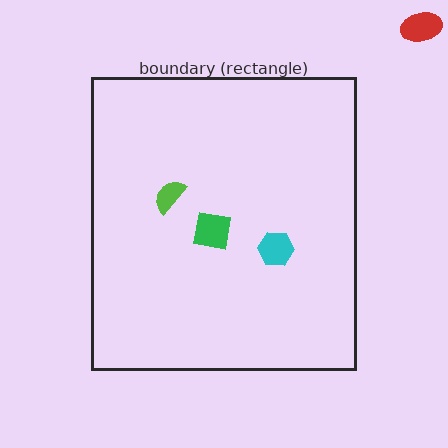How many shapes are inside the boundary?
3 inside, 1 outside.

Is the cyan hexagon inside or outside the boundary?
Inside.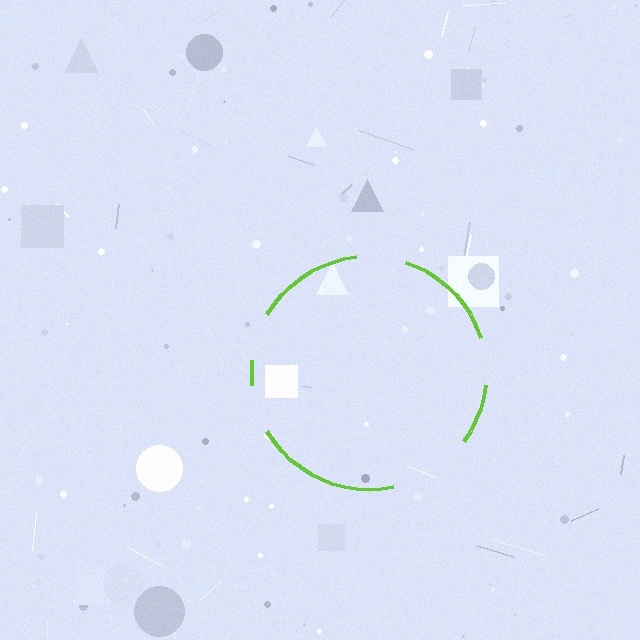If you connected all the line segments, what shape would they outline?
They would outline a circle.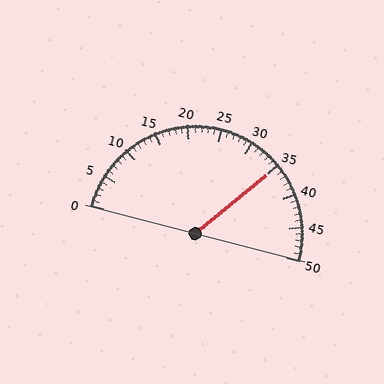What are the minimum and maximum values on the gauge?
The gauge ranges from 0 to 50.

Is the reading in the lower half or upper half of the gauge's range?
The reading is in the upper half of the range (0 to 50).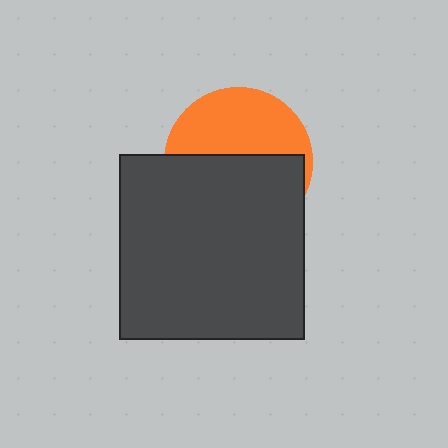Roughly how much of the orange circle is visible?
A small part of it is visible (roughly 44%).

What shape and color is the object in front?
The object in front is a dark gray square.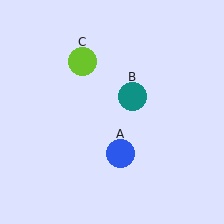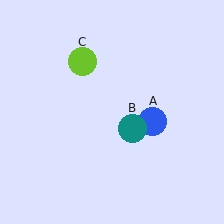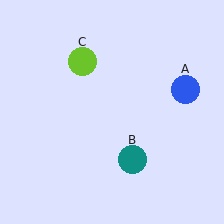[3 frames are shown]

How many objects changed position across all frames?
2 objects changed position: blue circle (object A), teal circle (object B).